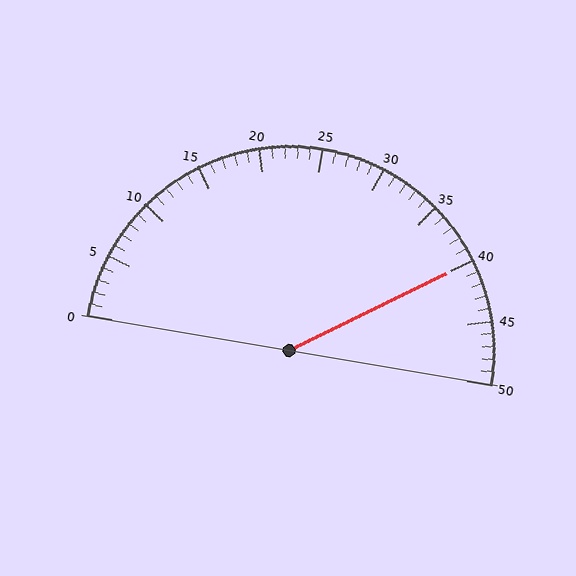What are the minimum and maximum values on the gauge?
The gauge ranges from 0 to 50.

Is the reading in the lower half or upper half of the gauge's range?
The reading is in the upper half of the range (0 to 50).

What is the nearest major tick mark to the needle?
The nearest major tick mark is 40.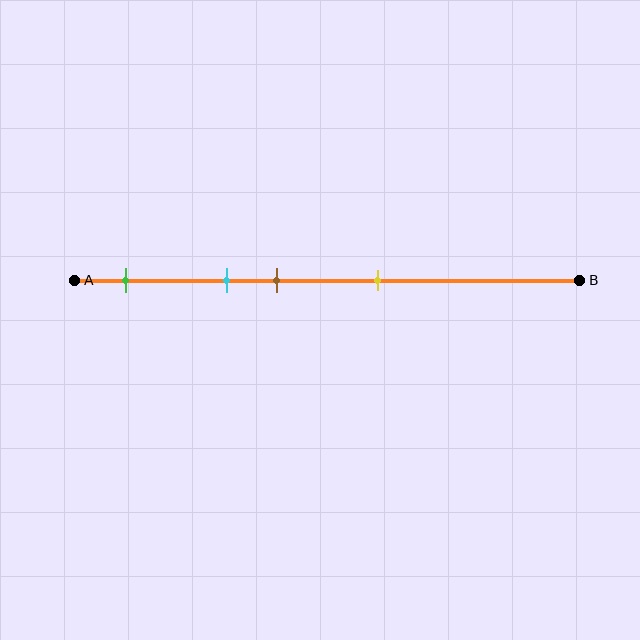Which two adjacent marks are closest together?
The cyan and brown marks are the closest adjacent pair.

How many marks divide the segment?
There are 4 marks dividing the segment.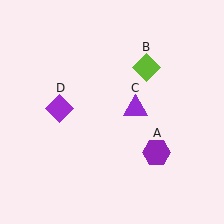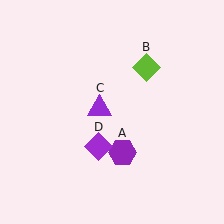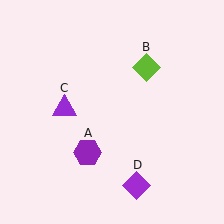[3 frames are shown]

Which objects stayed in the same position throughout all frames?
Lime diamond (object B) remained stationary.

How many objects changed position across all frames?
3 objects changed position: purple hexagon (object A), purple triangle (object C), purple diamond (object D).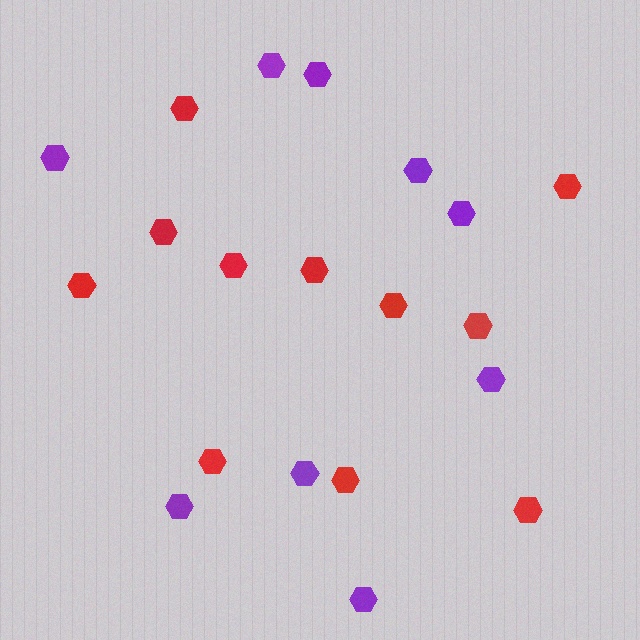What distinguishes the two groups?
There are 2 groups: one group of purple hexagons (9) and one group of red hexagons (11).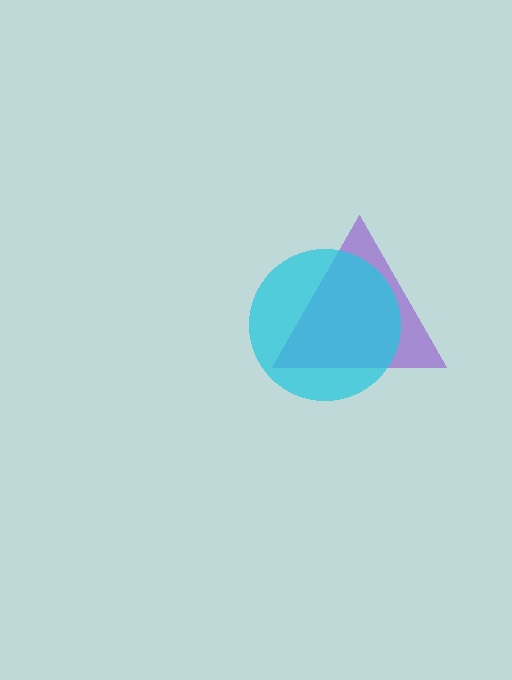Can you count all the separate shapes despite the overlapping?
Yes, there are 2 separate shapes.